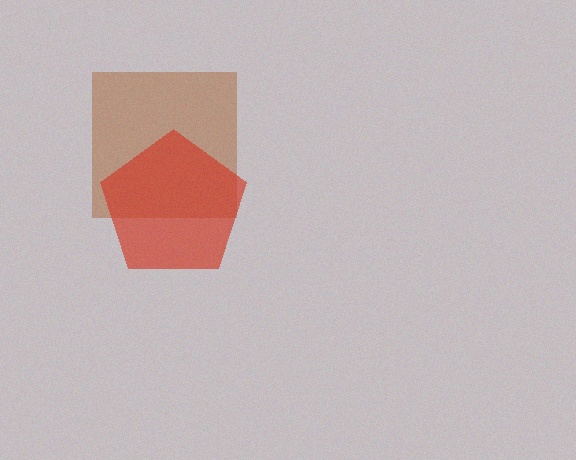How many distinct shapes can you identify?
There are 2 distinct shapes: a brown square, a red pentagon.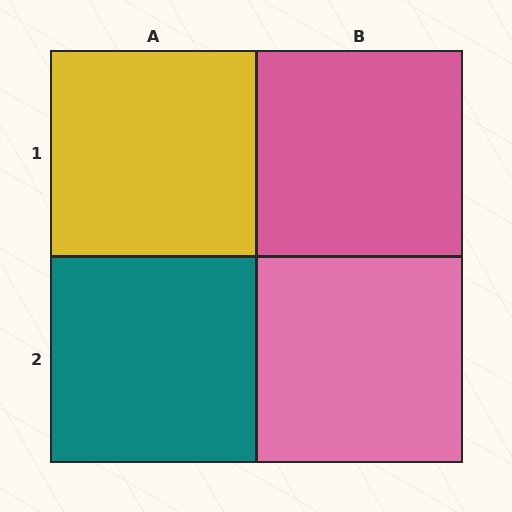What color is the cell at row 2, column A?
Teal.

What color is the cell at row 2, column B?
Pink.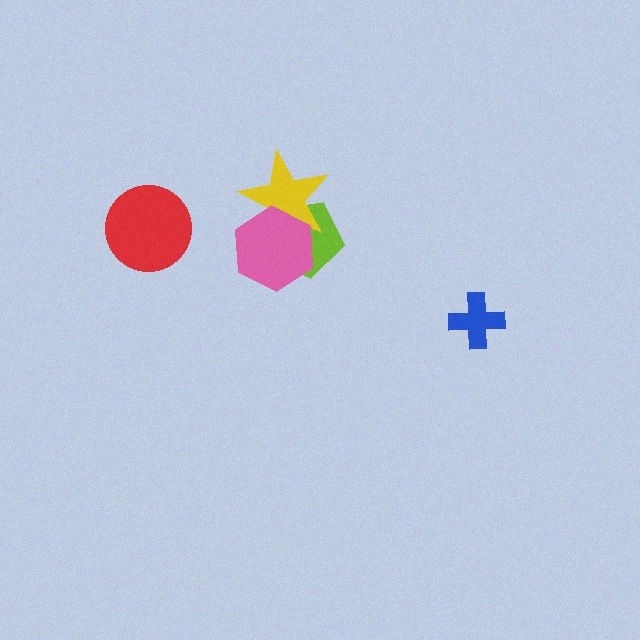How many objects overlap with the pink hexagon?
2 objects overlap with the pink hexagon.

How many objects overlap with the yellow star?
2 objects overlap with the yellow star.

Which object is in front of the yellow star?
The pink hexagon is in front of the yellow star.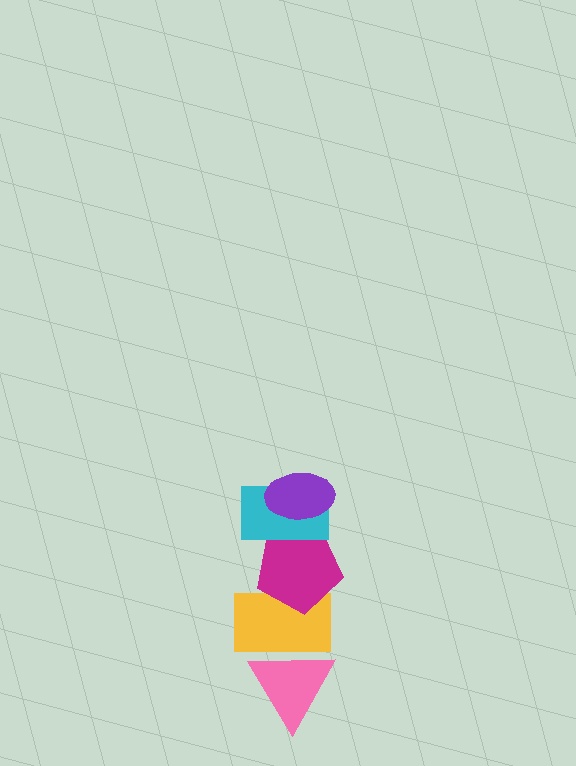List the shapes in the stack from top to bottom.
From top to bottom: the purple ellipse, the cyan rectangle, the magenta pentagon, the yellow rectangle, the pink triangle.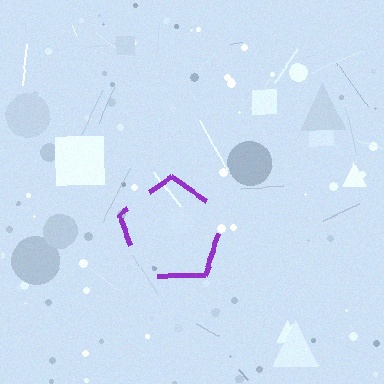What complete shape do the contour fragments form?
The contour fragments form a pentagon.